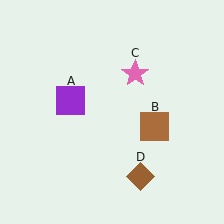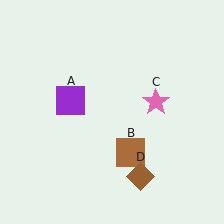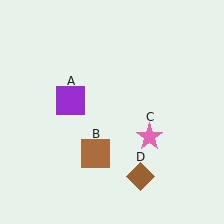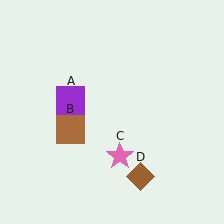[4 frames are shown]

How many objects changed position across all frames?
2 objects changed position: brown square (object B), pink star (object C).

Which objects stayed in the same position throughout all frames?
Purple square (object A) and brown diamond (object D) remained stationary.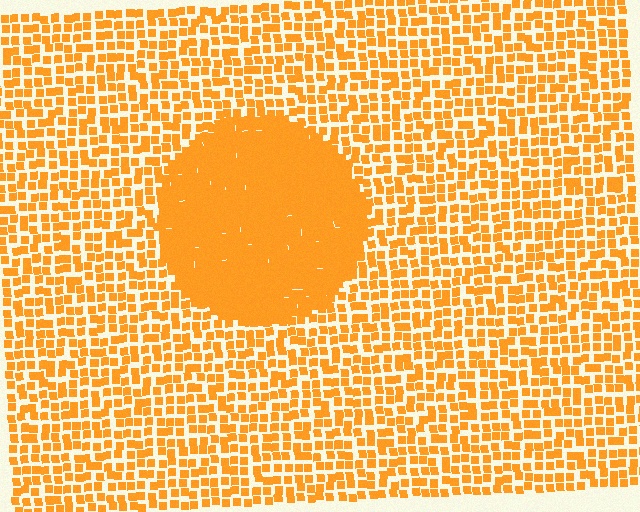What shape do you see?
I see a circle.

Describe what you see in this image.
The image contains small orange elements arranged at two different densities. A circle-shaped region is visible where the elements are more densely packed than the surrounding area.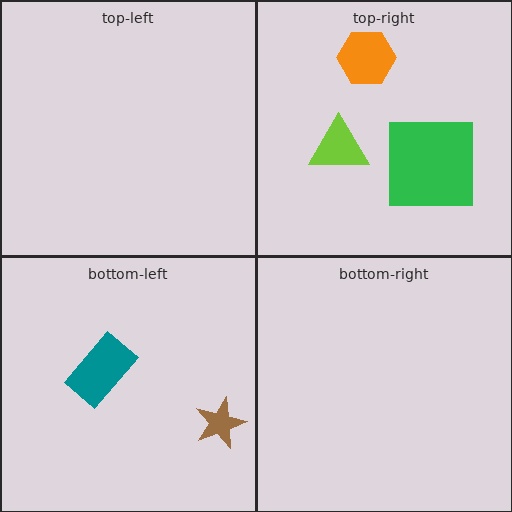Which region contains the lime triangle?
The top-right region.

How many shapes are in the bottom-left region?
2.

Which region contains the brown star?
The bottom-left region.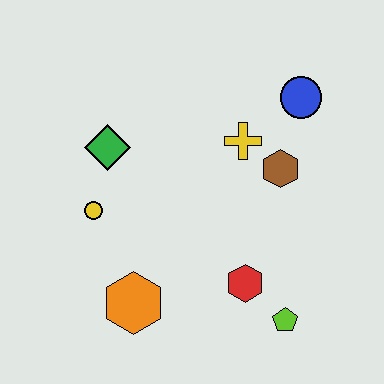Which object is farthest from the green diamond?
The lime pentagon is farthest from the green diamond.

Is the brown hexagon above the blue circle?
No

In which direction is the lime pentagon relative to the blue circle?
The lime pentagon is below the blue circle.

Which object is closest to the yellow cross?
The brown hexagon is closest to the yellow cross.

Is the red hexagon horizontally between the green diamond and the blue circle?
Yes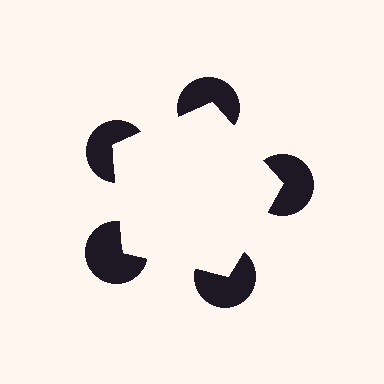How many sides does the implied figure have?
5 sides.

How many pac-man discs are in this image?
There are 5 — one at each vertex of the illusory pentagon.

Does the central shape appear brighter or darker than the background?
It typically appears slightly brighter than the background, even though no actual brightness change is drawn.